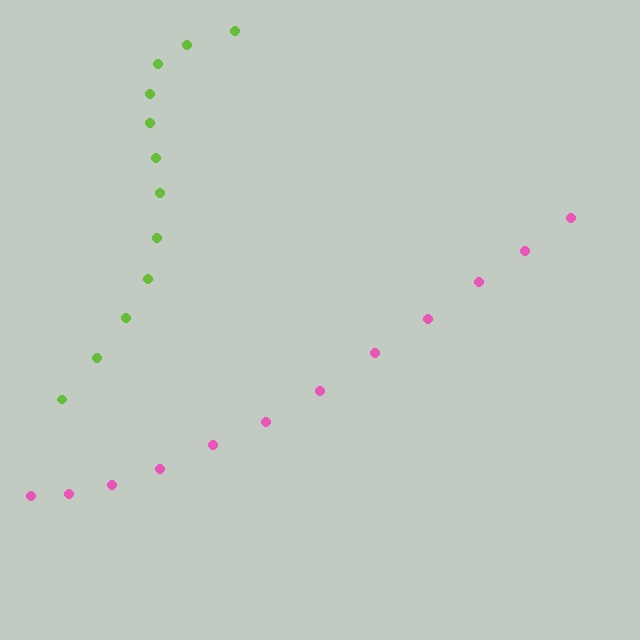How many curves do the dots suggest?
There are 2 distinct paths.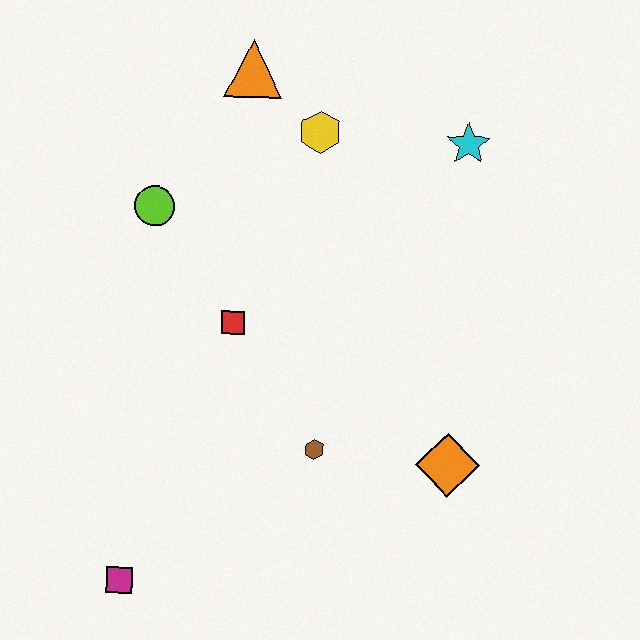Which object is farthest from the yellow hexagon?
The magenta square is farthest from the yellow hexagon.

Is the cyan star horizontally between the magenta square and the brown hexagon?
No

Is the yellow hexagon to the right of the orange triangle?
Yes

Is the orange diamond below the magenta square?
No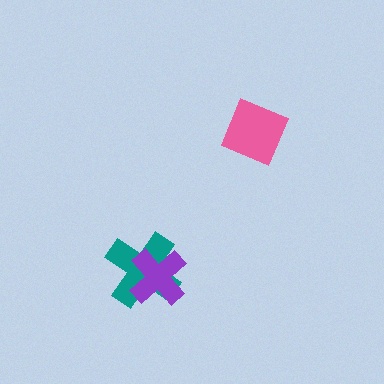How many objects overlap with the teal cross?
1 object overlaps with the teal cross.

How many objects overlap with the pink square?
0 objects overlap with the pink square.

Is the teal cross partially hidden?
Yes, it is partially covered by another shape.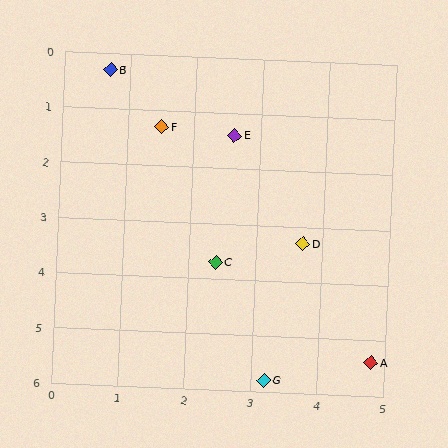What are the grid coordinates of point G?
Point G is at approximately (3.2, 5.8).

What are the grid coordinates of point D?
Point D is at approximately (3.7, 3.3).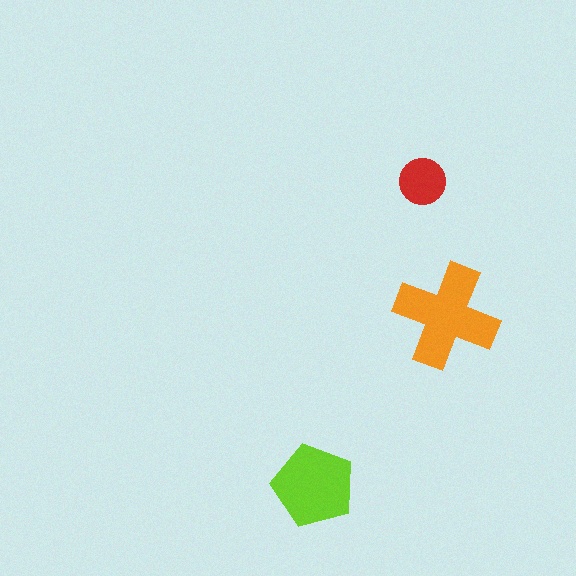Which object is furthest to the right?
The orange cross is rightmost.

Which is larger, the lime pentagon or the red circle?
The lime pentagon.